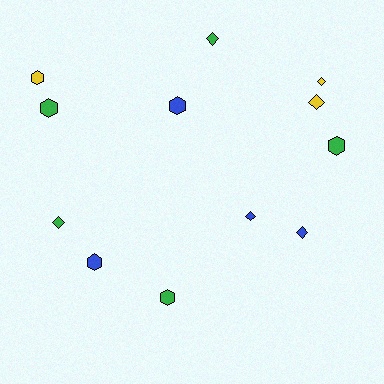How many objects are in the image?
There are 12 objects.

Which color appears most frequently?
Green, with 5 objects.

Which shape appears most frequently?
Hexagon, with 6 objects.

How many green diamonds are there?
There are 2 green diamonds.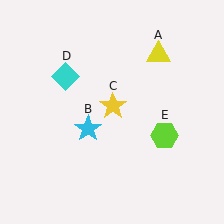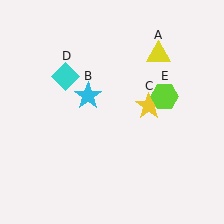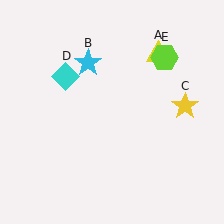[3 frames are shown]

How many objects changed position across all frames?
3 objects changed position: cyan star (object B), yellow star (object C), lime hexagon (object E).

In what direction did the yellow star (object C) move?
The yellow star (object C) moved right.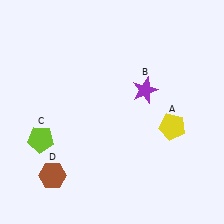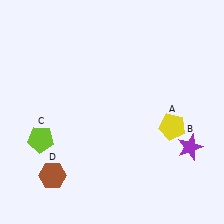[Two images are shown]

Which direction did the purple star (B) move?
The purple star (B) moved down.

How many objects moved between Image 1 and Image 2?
1 object moved between the two images.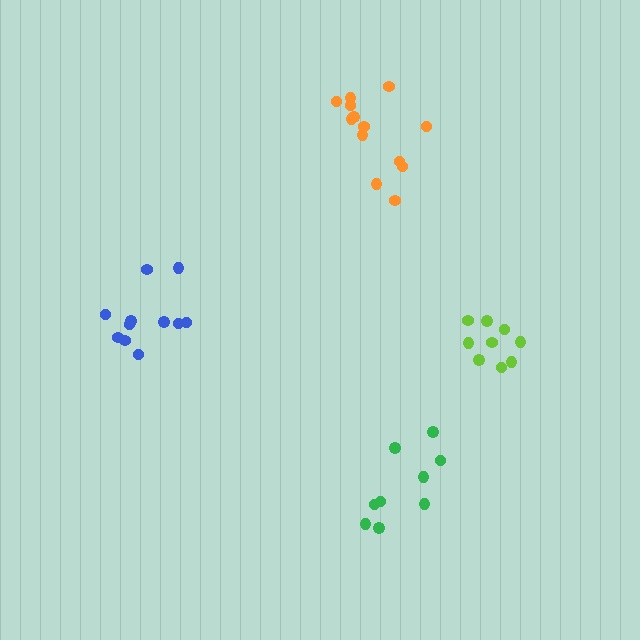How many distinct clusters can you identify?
There are 4 distinct clusters.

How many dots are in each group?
Group 1: 9 dots, Group 2: 11 dots, Group 3: 9 dots, Group 4: 13 dots (42 total).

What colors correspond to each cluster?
The clusters are colored: lime, blue, green, orange.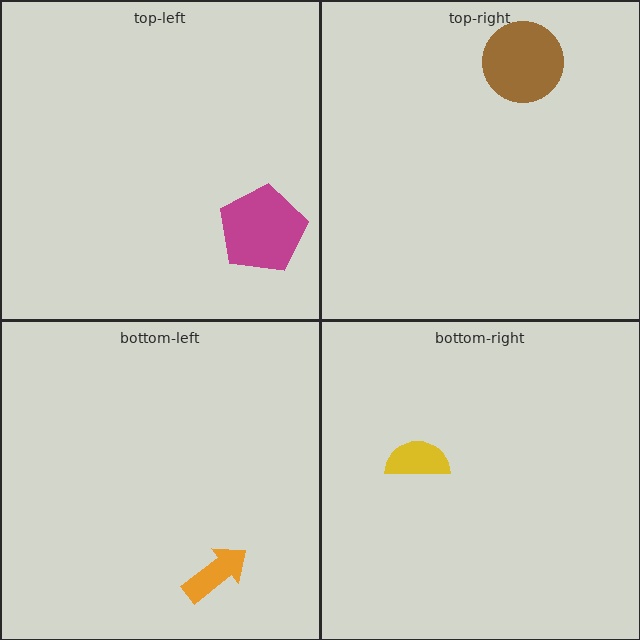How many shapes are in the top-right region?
1.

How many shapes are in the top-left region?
1.